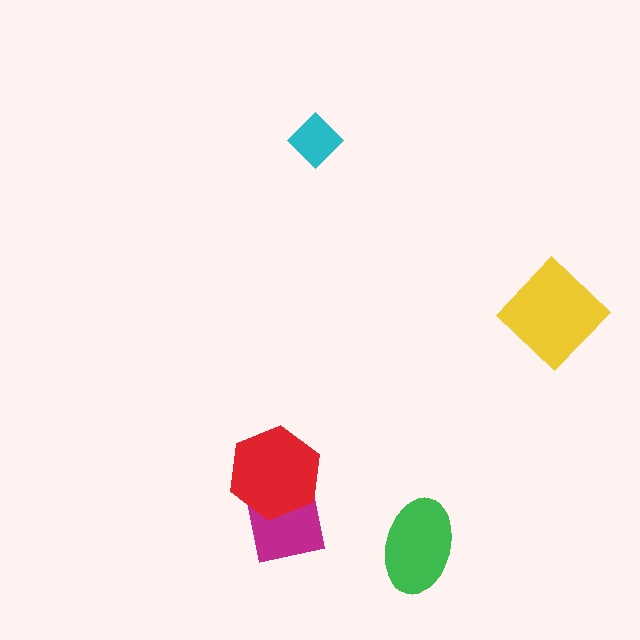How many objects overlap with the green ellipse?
0 objects overlap with the green ellipse.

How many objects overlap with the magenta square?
1 object overlaps with the magenta square.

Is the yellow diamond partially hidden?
No, no other shape covers it.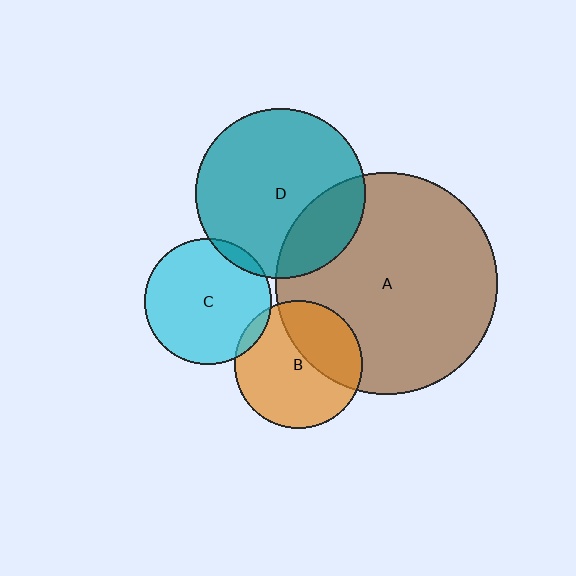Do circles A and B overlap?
Yes.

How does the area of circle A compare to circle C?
Approximately 3.1 times.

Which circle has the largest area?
Circle A (brown).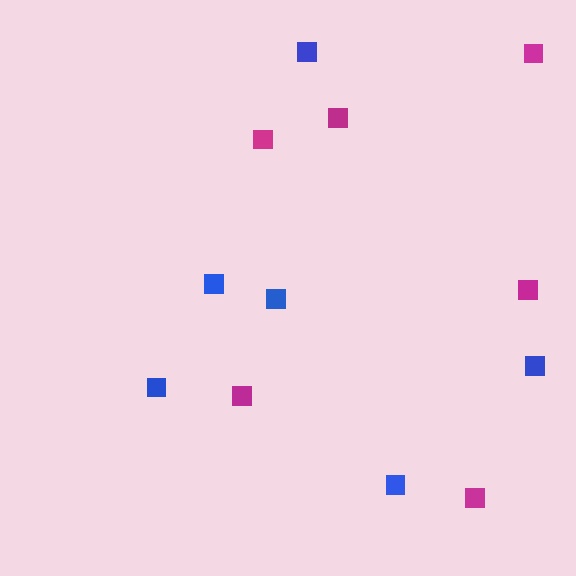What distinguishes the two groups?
There are 2 groups: one group of blue squares (6) and one group of magenta squares (6).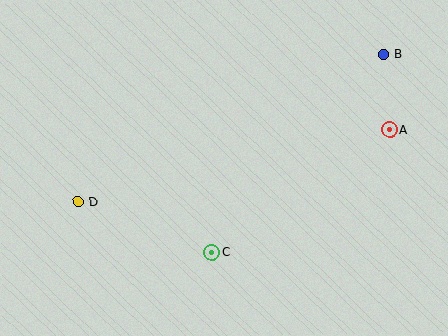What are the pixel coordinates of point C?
Point C is at (212, 253).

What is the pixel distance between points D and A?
The distance between D and A is 320 pixels.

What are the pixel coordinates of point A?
Point A is at (390, 130).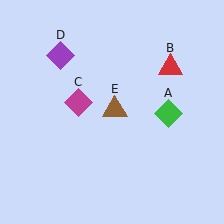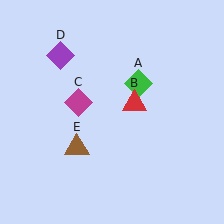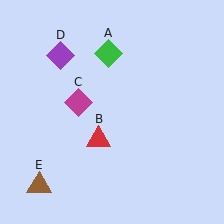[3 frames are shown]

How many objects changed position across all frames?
3 objects changed position: green diamond (object A), red triangle (object B), brown triangle (object E).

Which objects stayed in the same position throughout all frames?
Magenta diamond (object C) and purple diamond (object D) remained stationary.